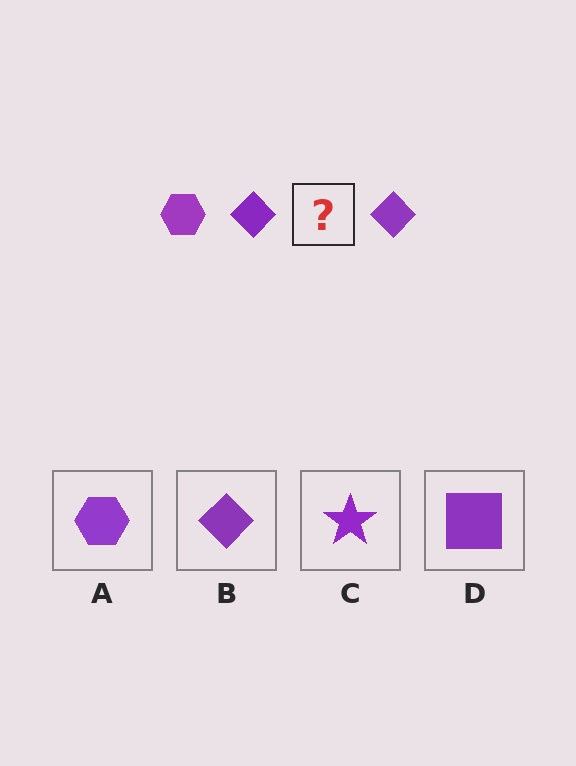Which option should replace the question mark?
Option A.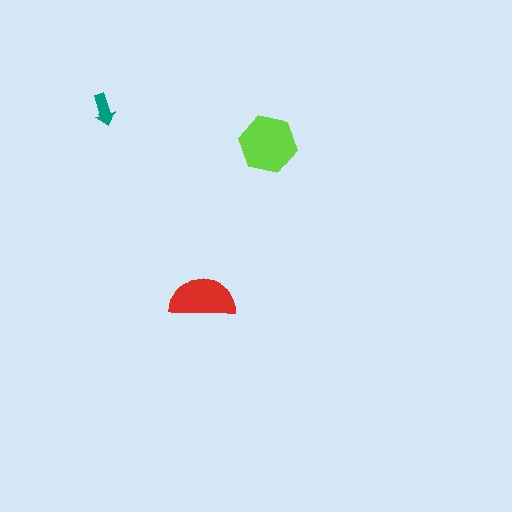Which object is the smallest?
The teal arrow.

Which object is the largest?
The lime hexagon.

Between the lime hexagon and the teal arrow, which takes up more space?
The lime hexagon.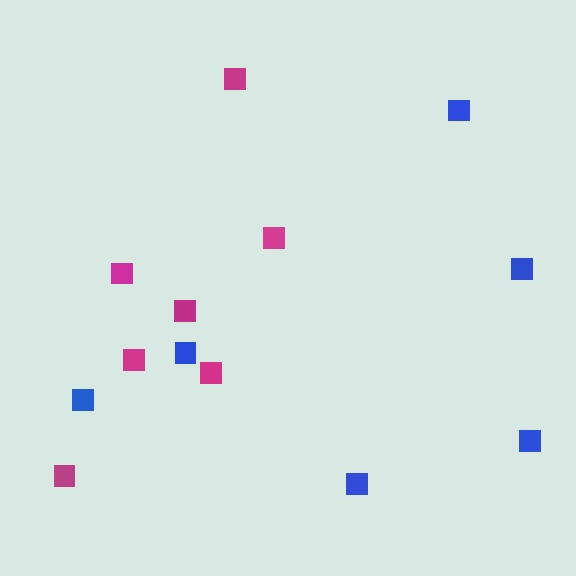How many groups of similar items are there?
There are 2 groups: one group of blue squares (6) and one group of magenta squares (7).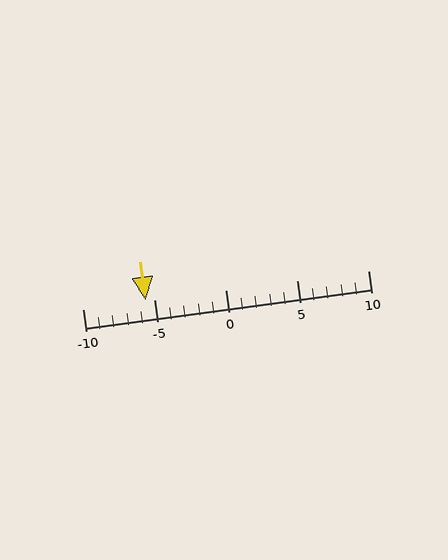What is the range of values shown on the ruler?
The ruler shows values from -10 to 10.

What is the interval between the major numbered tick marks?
The major tick marks are spaced 5 units apart.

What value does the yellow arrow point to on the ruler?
The yellow arrow points to approximately -6.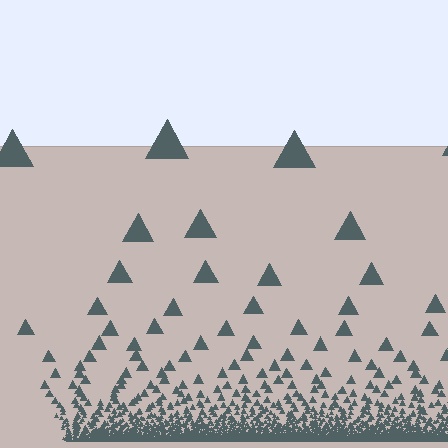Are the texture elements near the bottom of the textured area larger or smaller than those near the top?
Smaller. The gradient is inverted — elements near the bottom are smaller and denser.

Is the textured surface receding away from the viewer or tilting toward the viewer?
The surface appears to tilt toward the viewer. Texture elements get larger and sparser toward the top.